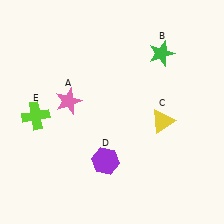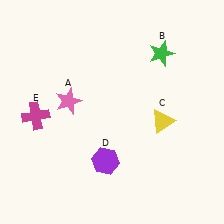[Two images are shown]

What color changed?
The cross (E) changed from lime in Image 1 to magenta in Image 2.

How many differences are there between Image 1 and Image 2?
There is 1 difference between the two images.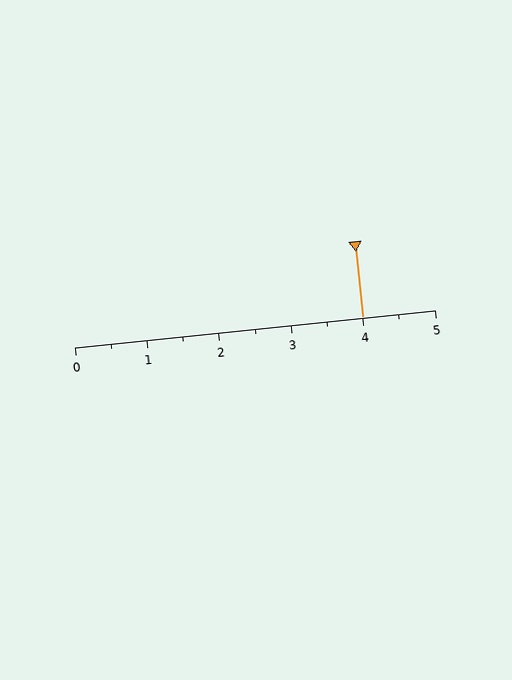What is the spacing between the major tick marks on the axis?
The major ticks are spaced 1 apart.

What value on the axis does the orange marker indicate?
The marker indicates approximately 4.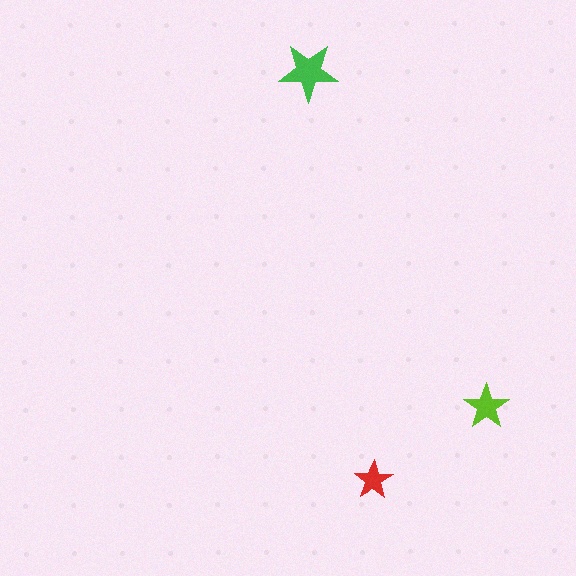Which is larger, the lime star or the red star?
The lime one.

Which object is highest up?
The green star is topmost.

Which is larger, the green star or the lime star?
The green one.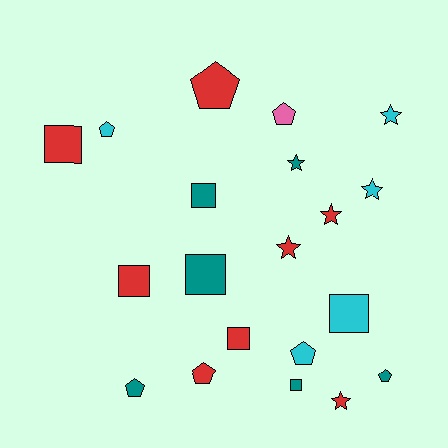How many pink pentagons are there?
There is 1 pink pentagon.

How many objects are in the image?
There are 20 objects.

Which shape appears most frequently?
Pentagon, with 7 objects.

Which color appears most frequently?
Red, with 8 objects.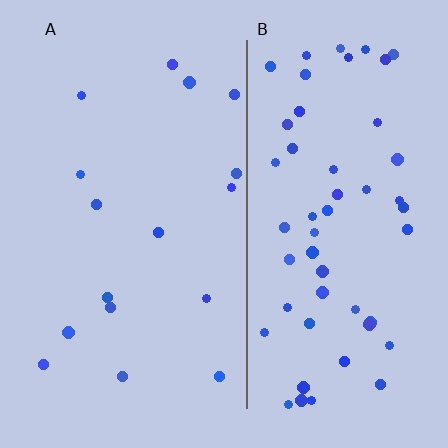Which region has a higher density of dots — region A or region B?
B (the right).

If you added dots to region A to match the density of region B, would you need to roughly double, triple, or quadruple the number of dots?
Approximately triple.